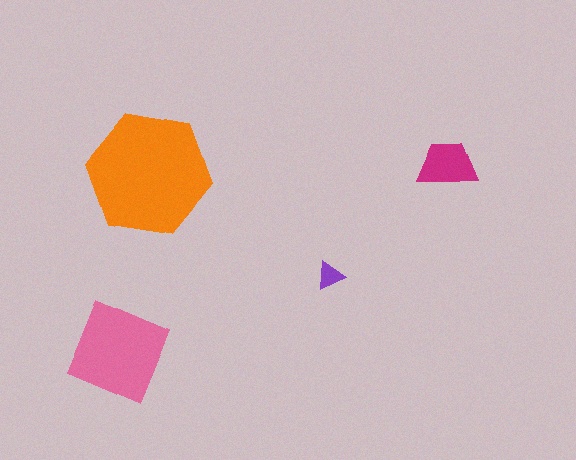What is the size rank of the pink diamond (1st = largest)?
2nd.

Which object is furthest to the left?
The pink diamond is leftmost.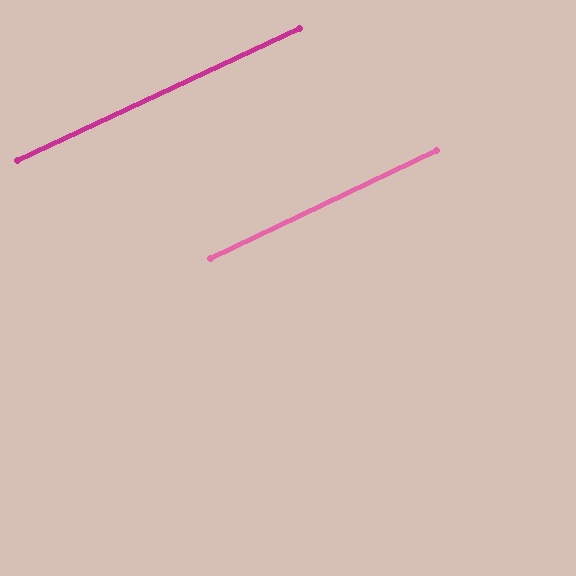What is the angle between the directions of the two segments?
Approximately 1 degree.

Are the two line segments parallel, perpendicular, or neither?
Parallel — their directions differ by only 0.6°.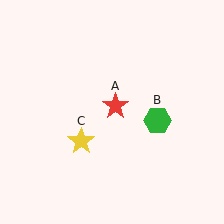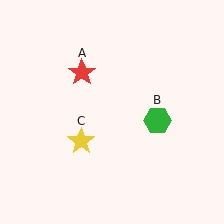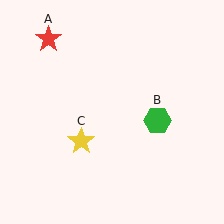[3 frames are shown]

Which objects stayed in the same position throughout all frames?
Green hexagon (object B) and yellow star (object C) remained stationary.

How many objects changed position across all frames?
1 object changed position: red star (object A).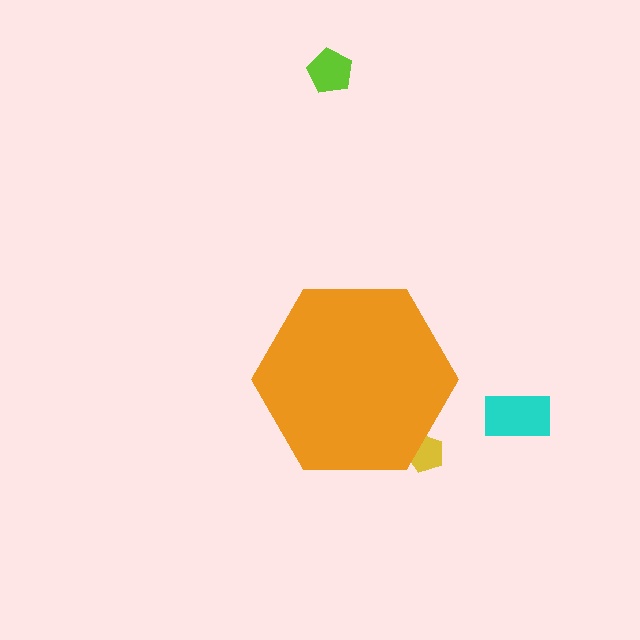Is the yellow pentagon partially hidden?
Yes, the yellow pentagon is partially hidden behind the orange hexagon.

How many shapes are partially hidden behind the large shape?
1 shape is partially hidden.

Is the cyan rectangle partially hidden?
No, the cyan rectangle is fully visible.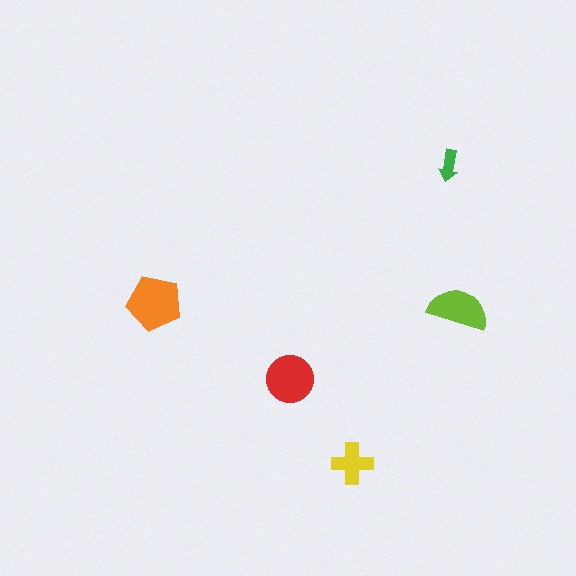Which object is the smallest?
The green arrow.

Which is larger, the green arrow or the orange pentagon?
The orange pentagon.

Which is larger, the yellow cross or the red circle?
The red circle.